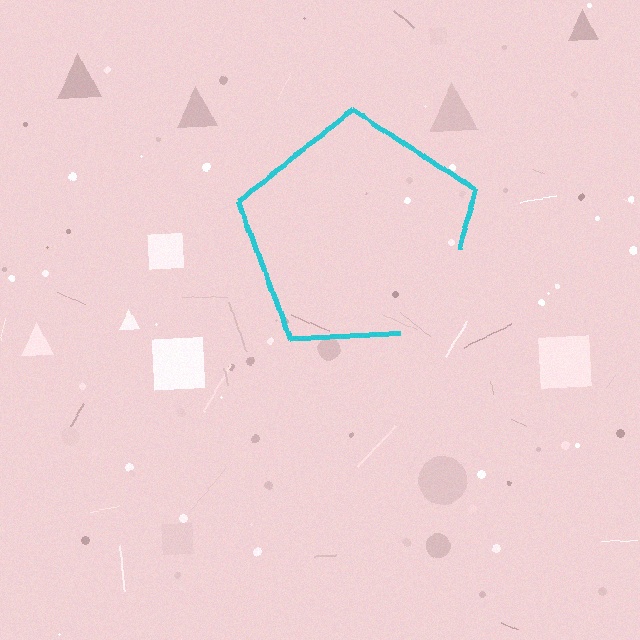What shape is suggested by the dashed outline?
The dashed outline suggests a pentagon.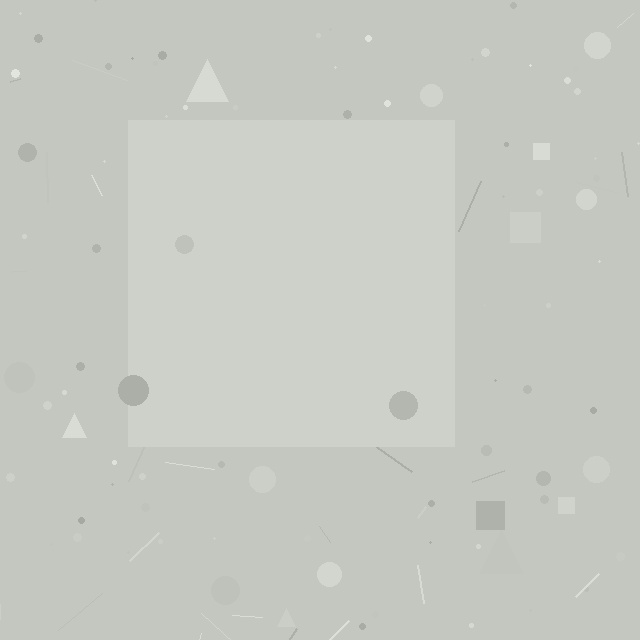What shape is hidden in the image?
A square is hidden in the image.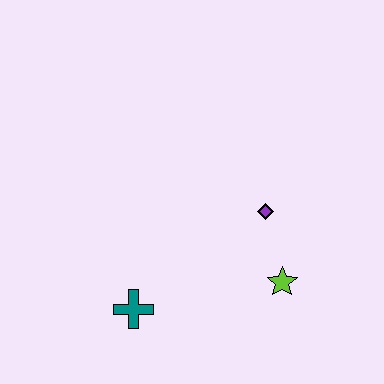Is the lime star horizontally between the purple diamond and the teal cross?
No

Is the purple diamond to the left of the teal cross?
No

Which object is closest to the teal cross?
The lime star is closest to the teal cross.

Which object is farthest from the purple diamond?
The teal cross is farthest from the purple diamond.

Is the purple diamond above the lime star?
Yes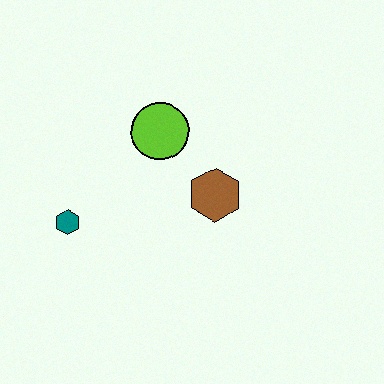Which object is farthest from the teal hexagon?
The brown hexagon is farthest from the teal hexagon.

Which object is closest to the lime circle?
The brown hexagon is closest to the lime circle.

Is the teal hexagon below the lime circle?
Yes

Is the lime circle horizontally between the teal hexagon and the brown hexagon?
Yes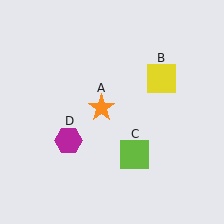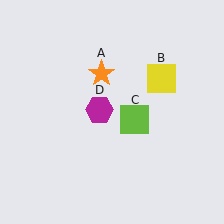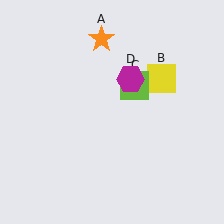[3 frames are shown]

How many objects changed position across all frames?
3 objects changed position: orange star (object A), lime square (object C), magenta hexagon (object D).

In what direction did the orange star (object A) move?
The orange star (object A) moved up.